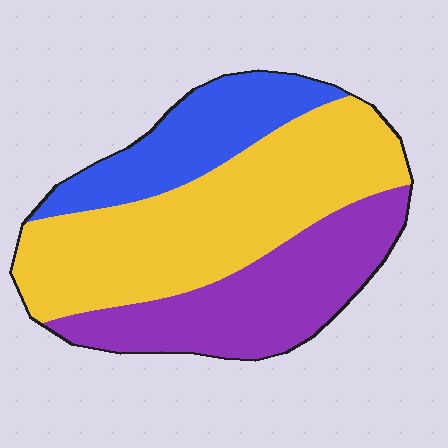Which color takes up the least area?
Blue, at roughly 20%.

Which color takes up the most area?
Yellow, at roughly 50%.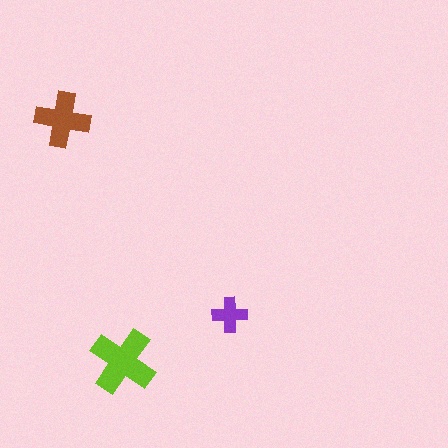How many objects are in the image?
There are 3 objects in the image.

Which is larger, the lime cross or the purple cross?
The lime one.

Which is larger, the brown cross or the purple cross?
The brown one.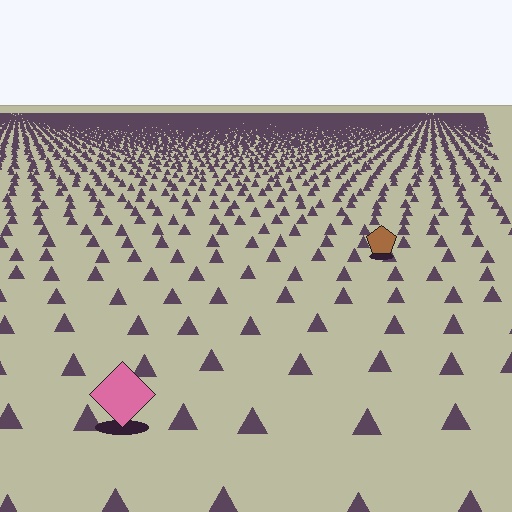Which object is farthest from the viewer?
The brown pentagon is farthest from the viewer. It appears smaller and the ground texture around it is denser.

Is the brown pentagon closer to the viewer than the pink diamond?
No. The pink diamond is closer — you can tell from the texture gradient: the ground texture is coarser near it.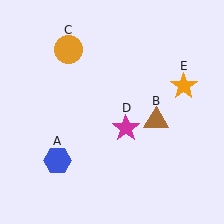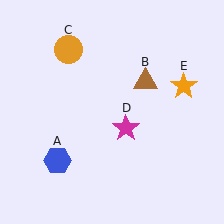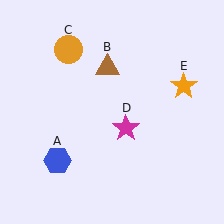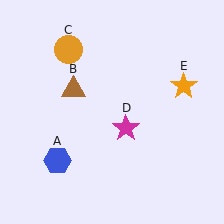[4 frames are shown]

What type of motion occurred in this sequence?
The brown triangle (object B) rotated counterclockwise around the center of the scene.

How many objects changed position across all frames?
1 object changed position: brown triangle (object B).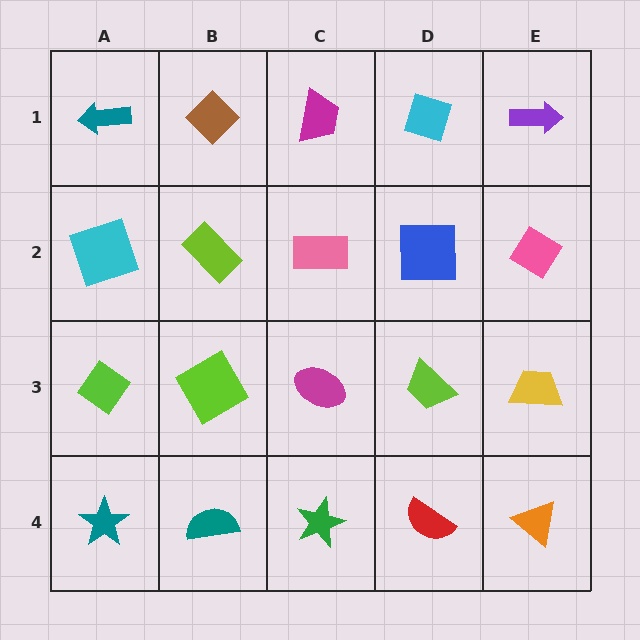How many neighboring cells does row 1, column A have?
2.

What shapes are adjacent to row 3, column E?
A pink diamond (row 2, column E), an orange triangle (row 4, column E), a lime trapezoid (row 3, column D).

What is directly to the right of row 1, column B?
A magenta trapezoid.